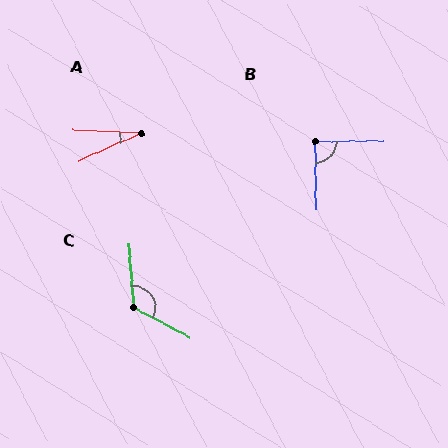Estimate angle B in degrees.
Approximately 90 degrees.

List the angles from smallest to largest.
A (27°), B (90°), C (122°).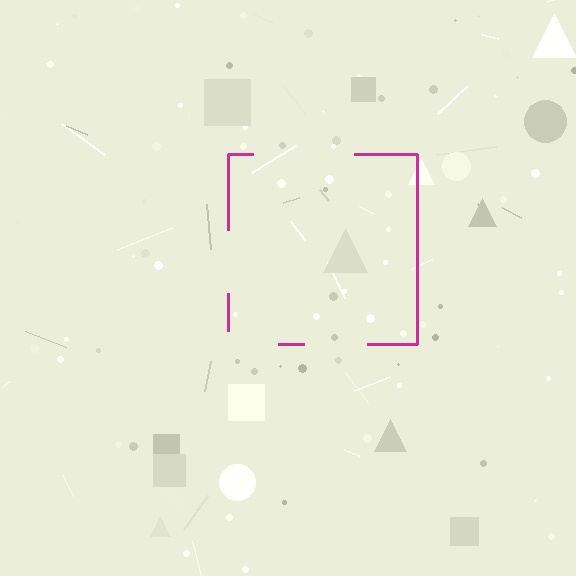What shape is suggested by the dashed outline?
The dashed outline suggests a square.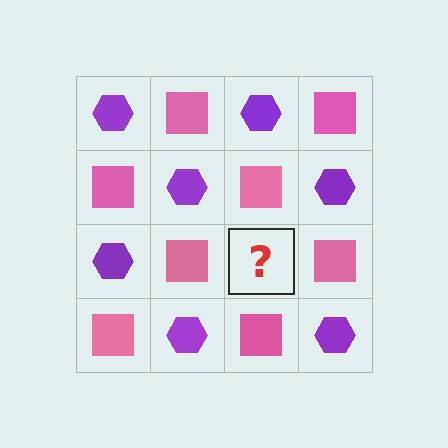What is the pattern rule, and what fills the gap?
The rule is that it alternates purple hexagon and pink square in a checkerboard pattern. The gap should be filled with a purple hexagon.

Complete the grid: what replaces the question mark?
The question mark should be replaced with a purple hexagon.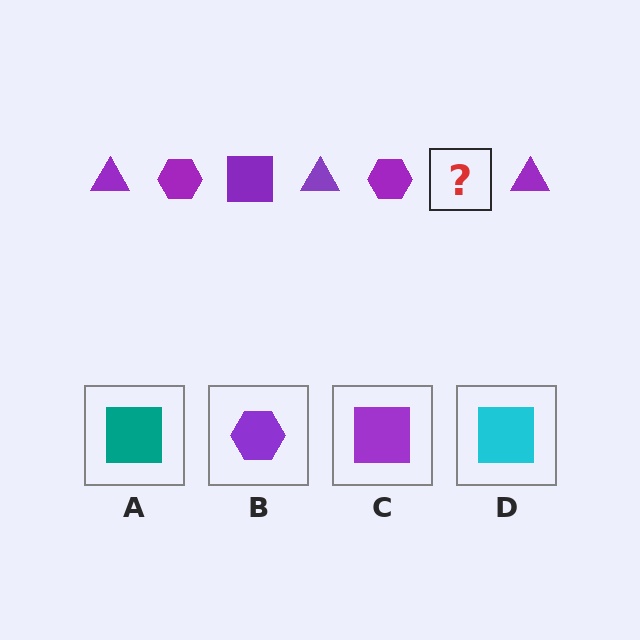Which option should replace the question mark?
Option C.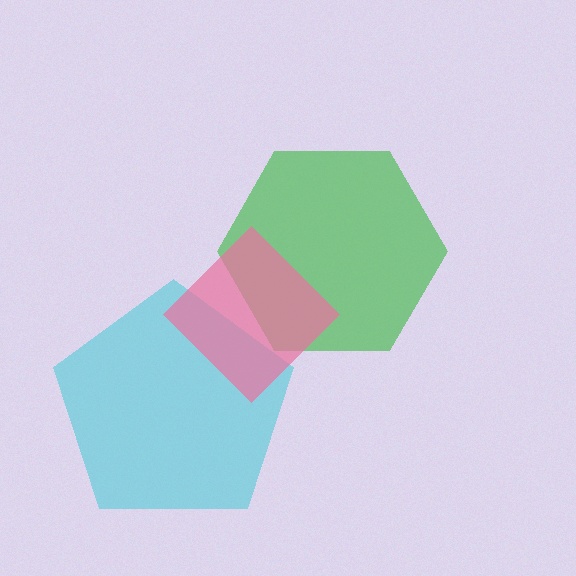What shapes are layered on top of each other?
The layered shapes are: a cyan pentagon, a green hexagon, a pink diamond.